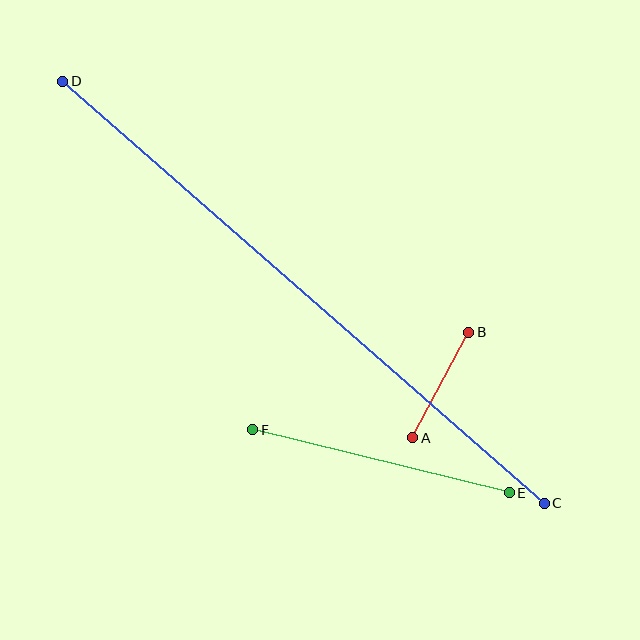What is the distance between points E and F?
The distance is approximately 264 pixels.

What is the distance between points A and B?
The distance is approximately 119 pixels.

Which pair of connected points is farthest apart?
Points C and D are farthest apart.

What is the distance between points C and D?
The distance is approximately 640 pixels.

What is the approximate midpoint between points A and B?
The midpoint is at approximately (441, 385) pixels.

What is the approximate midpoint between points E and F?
The midpoint is at approximately (381, 461) pixels.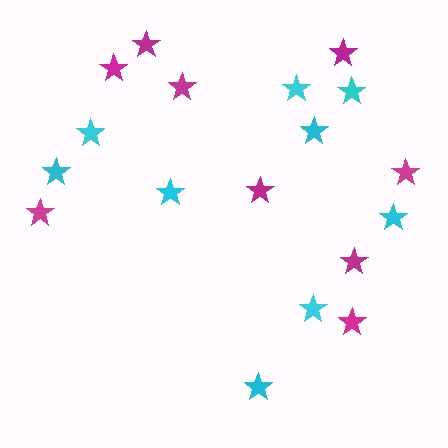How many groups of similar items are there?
There are 2 groups: one group of cyan stars (9) and one group of magenta stars (9).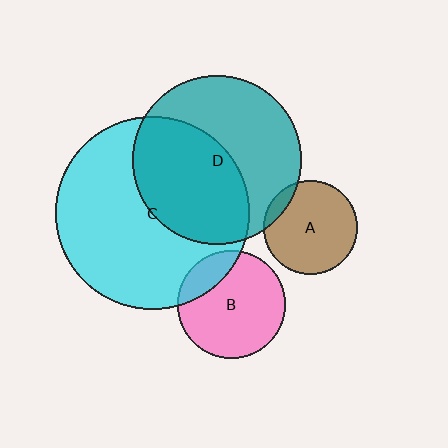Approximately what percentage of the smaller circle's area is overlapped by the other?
Approximately 20%.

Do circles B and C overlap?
Yes.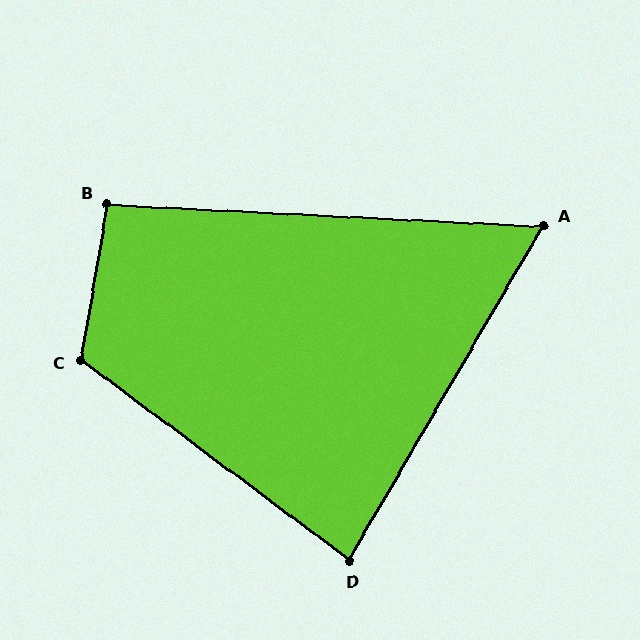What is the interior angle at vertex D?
Approximately 83 degrees (acute).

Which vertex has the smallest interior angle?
A, at approximately 63 degrees.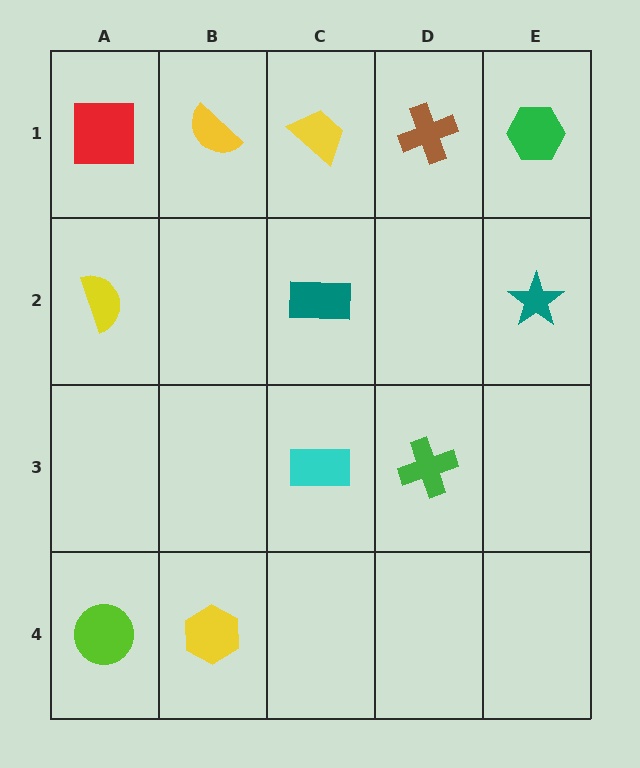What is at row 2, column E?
A teal star.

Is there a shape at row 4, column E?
No, that cell is empty.